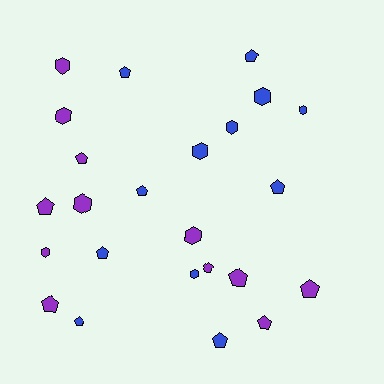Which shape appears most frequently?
Pentagon, with 14 objects.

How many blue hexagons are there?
There are 5 blue hexagons.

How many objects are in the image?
There are 24 objects.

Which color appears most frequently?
Blue, with 12 objects.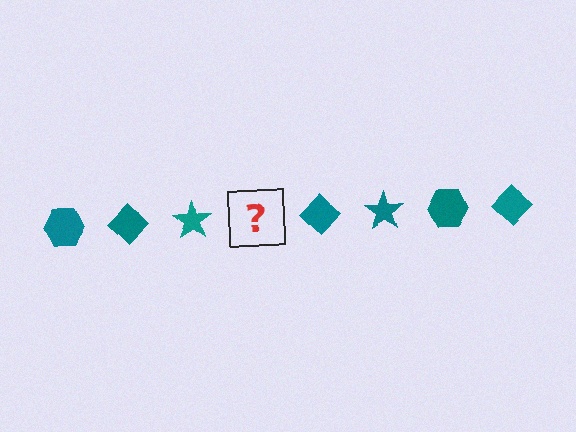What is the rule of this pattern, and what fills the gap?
The rule is that the pattern cycles through hexagon, diamond, star shapes in teal. The gap should be filled with a teal hexagon.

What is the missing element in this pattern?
The missing element is a teal hexagon.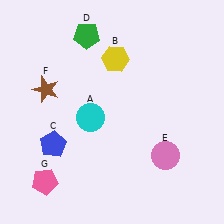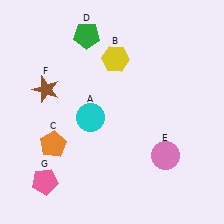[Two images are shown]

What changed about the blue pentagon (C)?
In Image 1, C is blue. In Image 2, it changed to orange.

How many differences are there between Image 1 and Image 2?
There is 1 difference between the two images.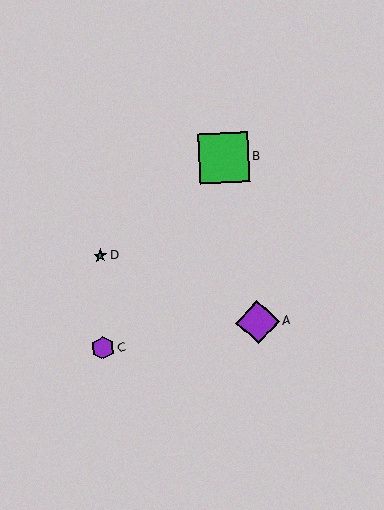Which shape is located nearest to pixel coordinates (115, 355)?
The purple hexagon (labeled C) at (103, 348) is nearest to that location.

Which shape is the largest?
The green square (labeled B) is the largest.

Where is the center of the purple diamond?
The center of the purple diamond is at (258, 322).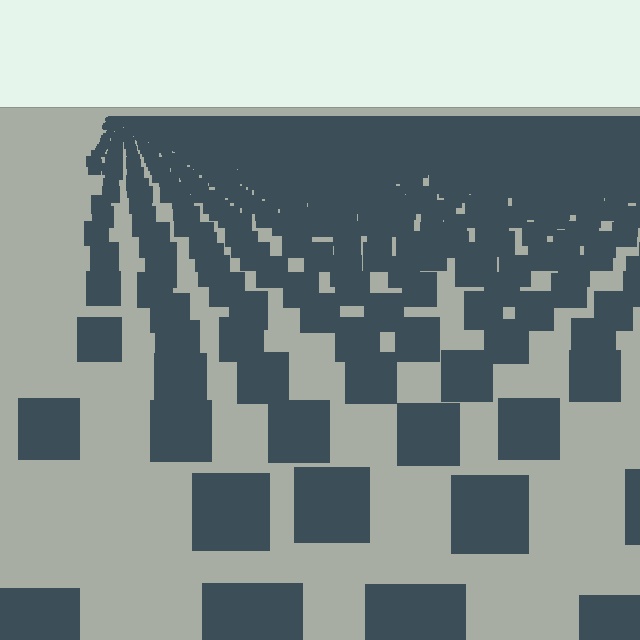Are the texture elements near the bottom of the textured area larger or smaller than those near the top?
Larger. Near the bottom, elements are closer to the viewer and appear at a bigger on-screen size.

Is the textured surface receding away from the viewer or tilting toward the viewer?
The surface is receding away from the viewer. Texture elements get smaller and denser toward the top.